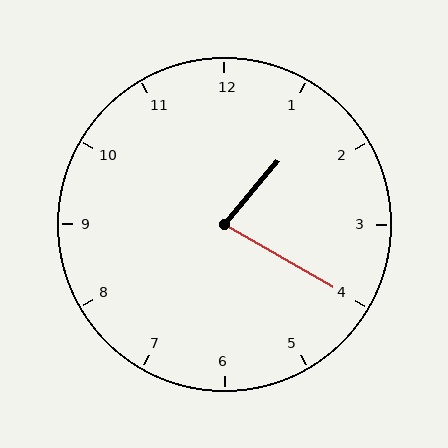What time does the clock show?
1:20.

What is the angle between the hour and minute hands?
Approximately 80 degrees.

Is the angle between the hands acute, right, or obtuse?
It is acute.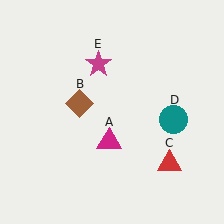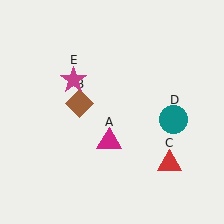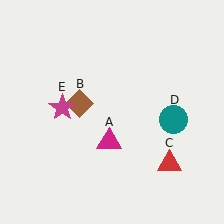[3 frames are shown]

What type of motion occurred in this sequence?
The magenta star (object E) rotated counterclockwise around the center of the scene.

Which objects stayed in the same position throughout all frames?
Magenta triangle (object A) and brown diamond (object B) and red triangle (object C) and teal circle (object D) remained stationary.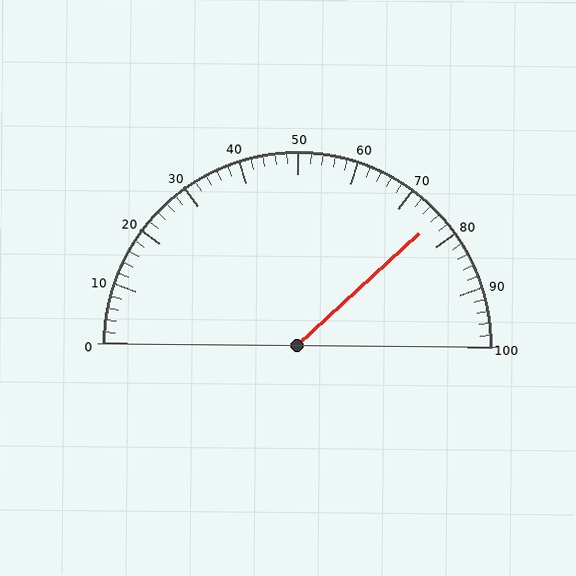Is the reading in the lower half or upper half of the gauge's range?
The reading is in the upper half of the range (0 to 100).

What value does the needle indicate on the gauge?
The needle indicates approximately 76.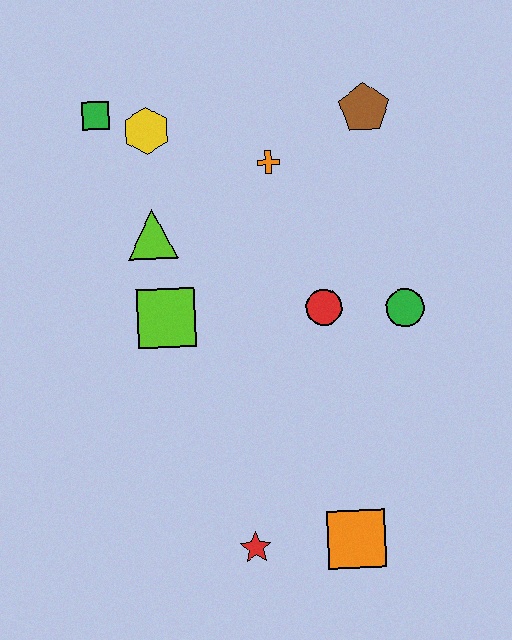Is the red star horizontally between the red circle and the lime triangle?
Yes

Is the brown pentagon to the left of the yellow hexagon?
No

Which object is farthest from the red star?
The green square is farthest from the red star.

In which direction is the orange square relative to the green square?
The orange square is below the green square.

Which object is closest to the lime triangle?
The lime square is closest to the lime triangle.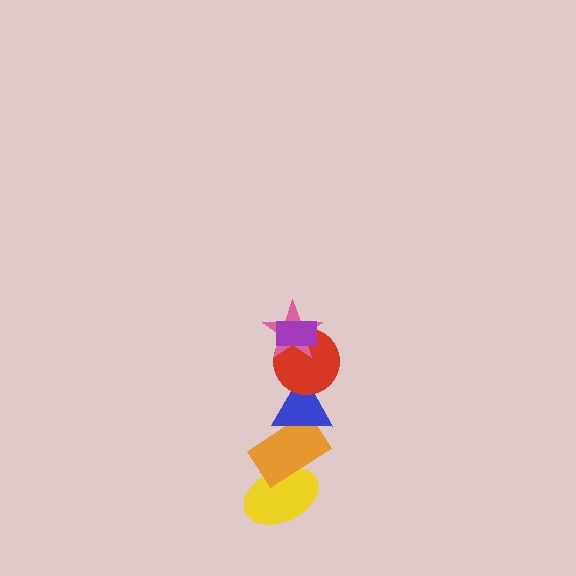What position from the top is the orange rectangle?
The orange rectangle is 5th from the top.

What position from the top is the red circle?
The red circle is 3rd from the top.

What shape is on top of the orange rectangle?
The blue triangle is on top of the orange rectangle.